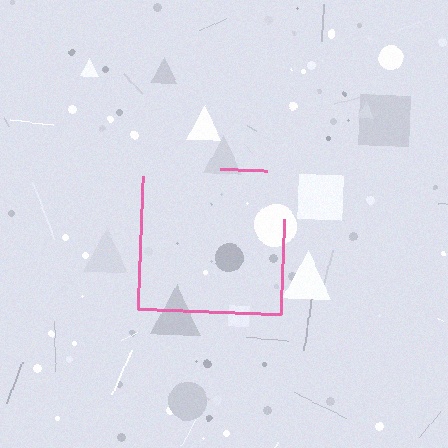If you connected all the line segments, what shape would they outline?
They would outline a square.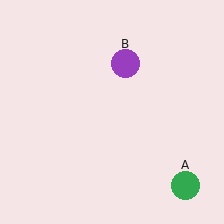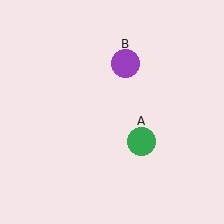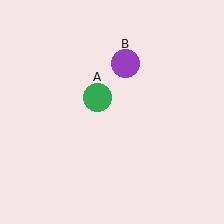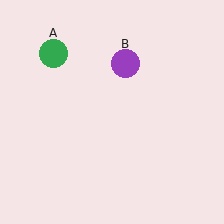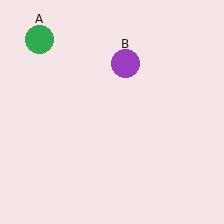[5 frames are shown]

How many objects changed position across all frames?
1 object changed position: green circle (object A).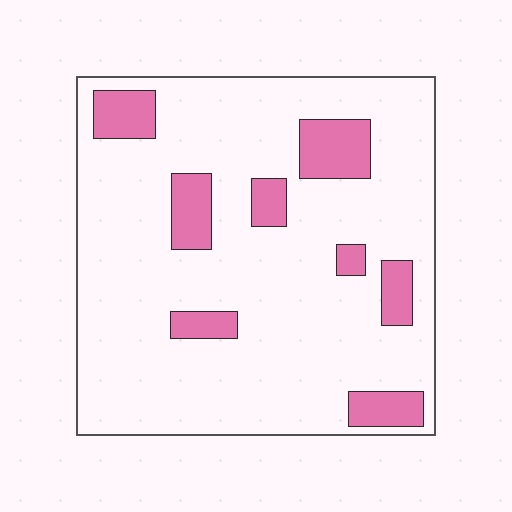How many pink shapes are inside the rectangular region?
8.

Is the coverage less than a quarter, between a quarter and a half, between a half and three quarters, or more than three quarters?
Less than a quarter.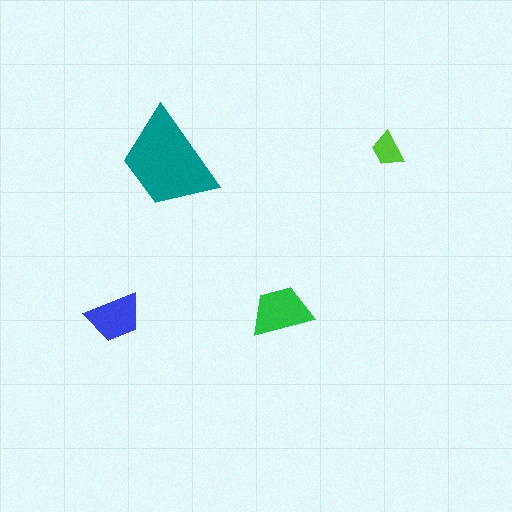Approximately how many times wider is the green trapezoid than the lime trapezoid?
About 1.5 times wider.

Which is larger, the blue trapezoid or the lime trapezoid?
The blue one.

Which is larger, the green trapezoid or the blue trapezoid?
The green one.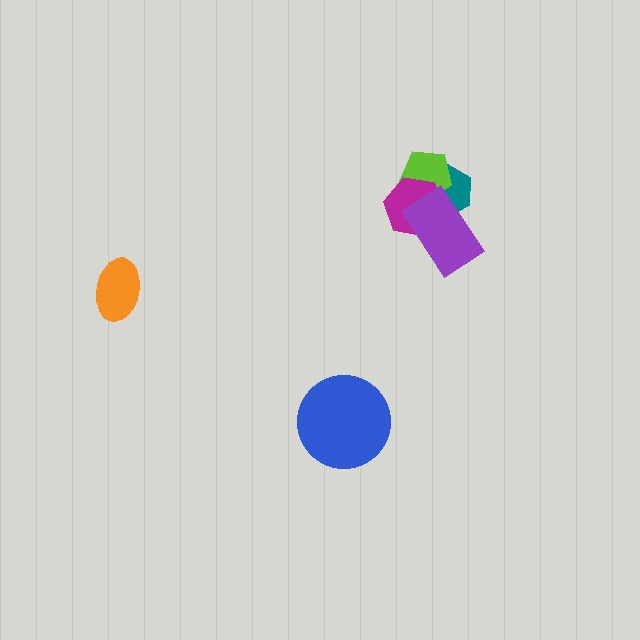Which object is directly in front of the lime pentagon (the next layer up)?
The magenta hexagon is directly in front of the lime pentagon.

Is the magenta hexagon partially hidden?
Yes, it is partially covered by another shape.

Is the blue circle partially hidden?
No, no other shape covers it.